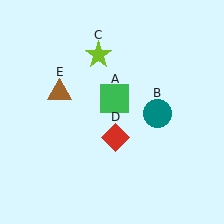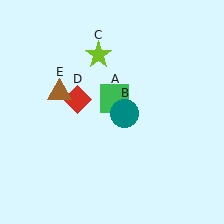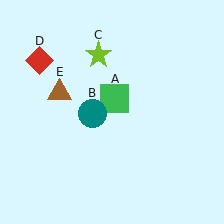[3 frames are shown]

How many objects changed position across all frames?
2 objects changed position: teal circle (object B), red diamond (object D).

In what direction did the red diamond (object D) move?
The red diamond (object D) moved up and to the left.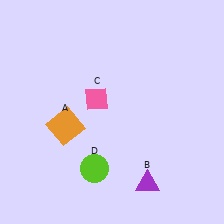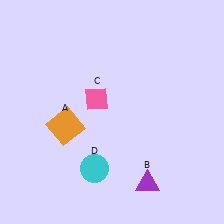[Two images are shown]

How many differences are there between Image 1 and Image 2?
There is 1 difference between the two images.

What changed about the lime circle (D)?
In Image 1, D is lime. In Image 2, it changed to cyan.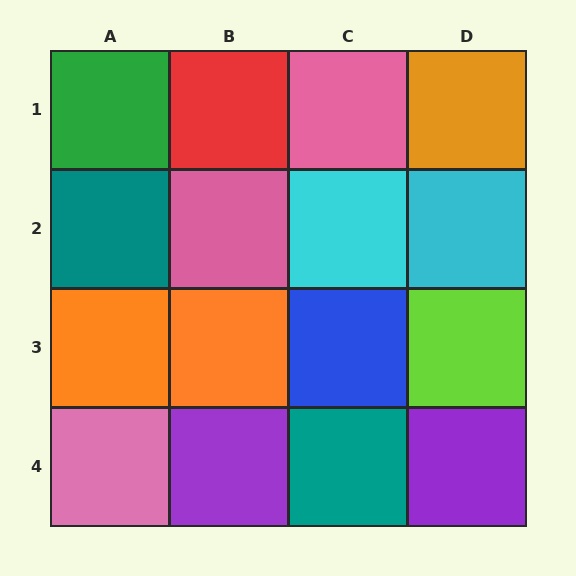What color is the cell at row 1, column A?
Green.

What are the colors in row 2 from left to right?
Teal, pink, cyan, cyan.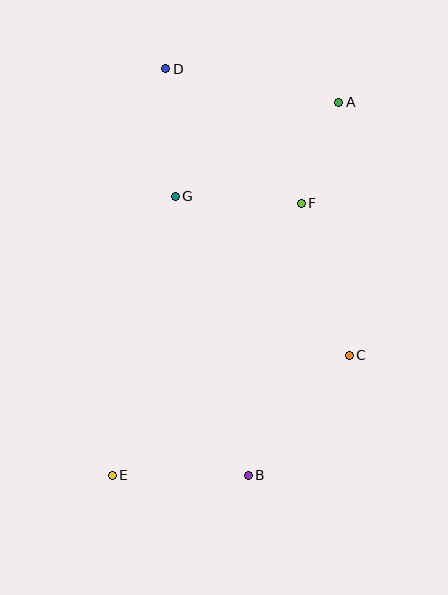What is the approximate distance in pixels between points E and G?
The distance between E and G is approximately 286 pixels.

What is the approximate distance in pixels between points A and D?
The distance between A and D is approximately 176 pixels.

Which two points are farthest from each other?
Points A and E are farthest from each other.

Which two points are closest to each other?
Points A and F are closest to each other.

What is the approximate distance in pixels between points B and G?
The distance between B and G is approximately 288 pixels.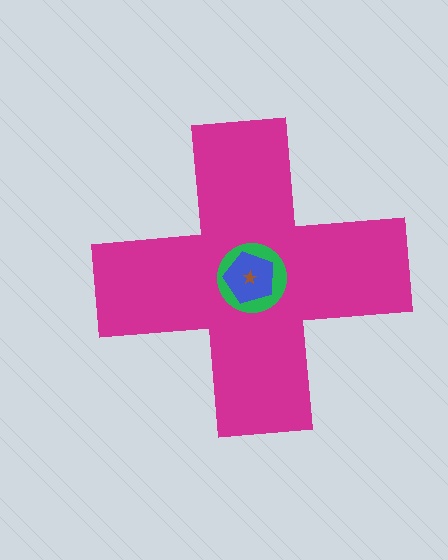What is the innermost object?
The brown star.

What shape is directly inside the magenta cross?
The green circle.